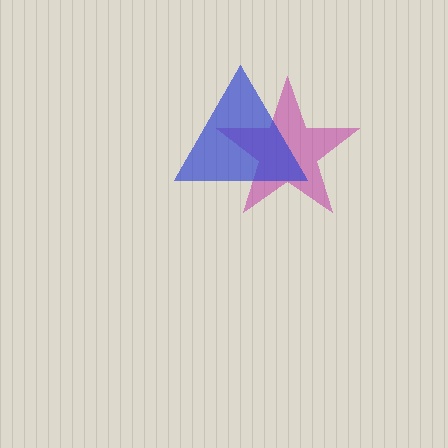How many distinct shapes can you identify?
There are 2 distinct shapes: a magenta star, a blue triangle.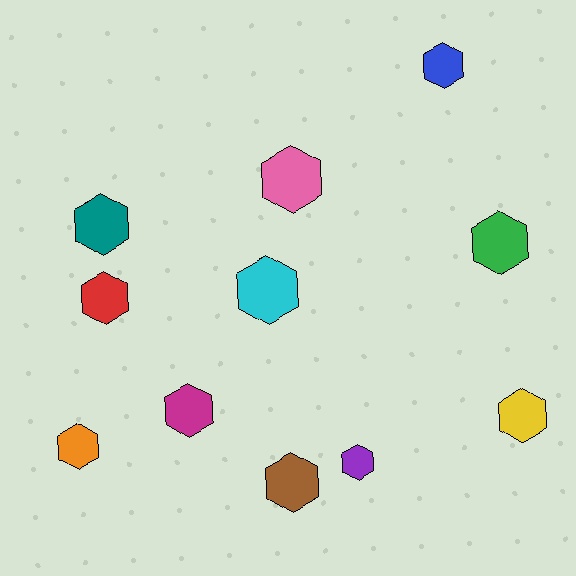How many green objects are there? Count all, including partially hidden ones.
There is 1 green object.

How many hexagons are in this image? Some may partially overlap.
There are 11 hexagons.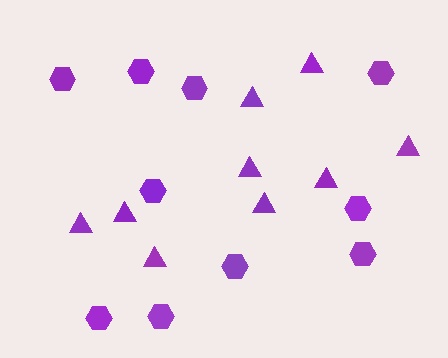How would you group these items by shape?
There are 2 groups: one group of triangles (9) and one group of hexagons (10).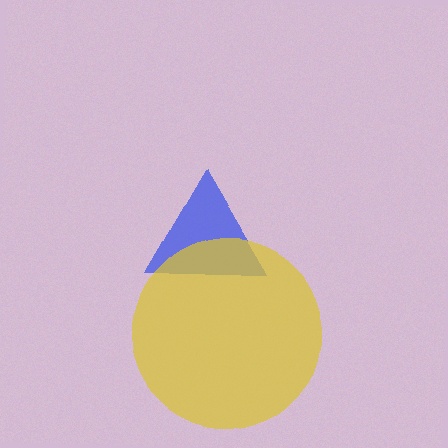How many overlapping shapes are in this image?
There are 2 overlapping shapes in the image.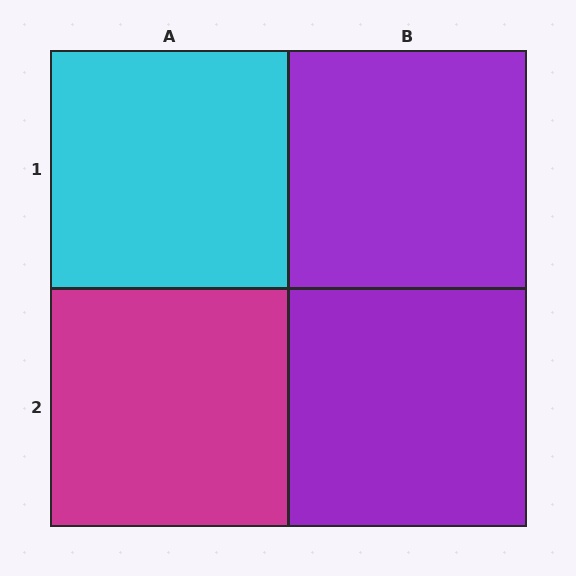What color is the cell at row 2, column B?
Purple.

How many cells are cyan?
1 cell is cyan.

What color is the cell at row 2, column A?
Magenta.